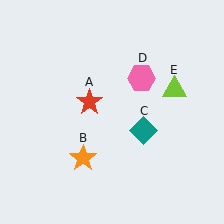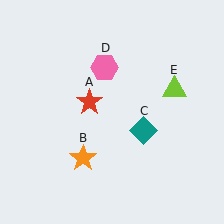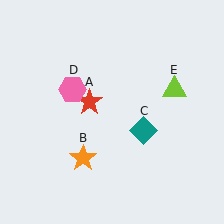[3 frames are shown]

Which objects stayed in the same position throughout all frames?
Red star (object A) and orange star (object B) and teal diamond (object C) and lime triangle (object E) remained stationary.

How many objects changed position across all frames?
1 object changed position: pink hexagon (object D).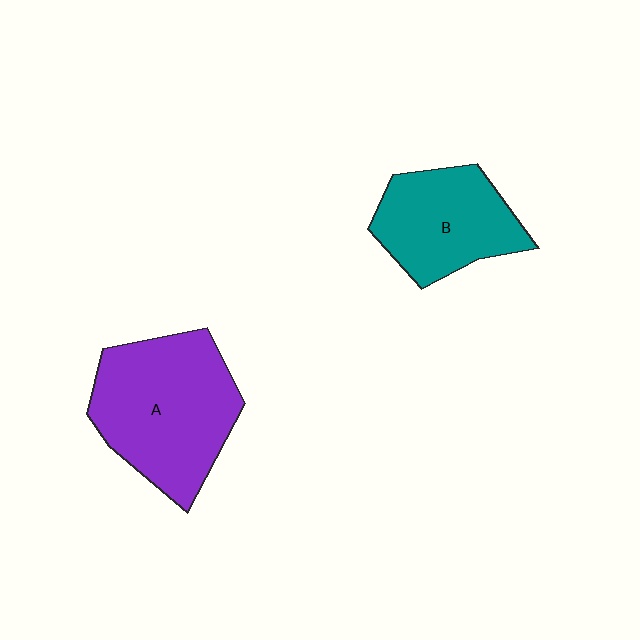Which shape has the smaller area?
Shape B (teal).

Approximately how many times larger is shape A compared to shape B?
Approximately 1.4 times.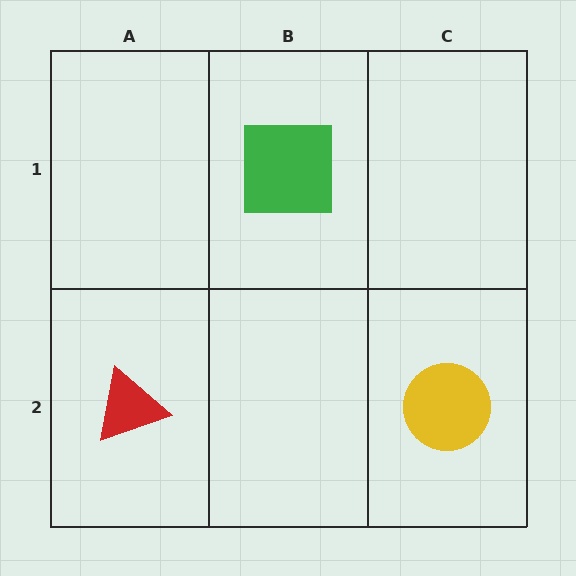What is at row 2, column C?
A yellow circle.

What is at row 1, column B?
A green square.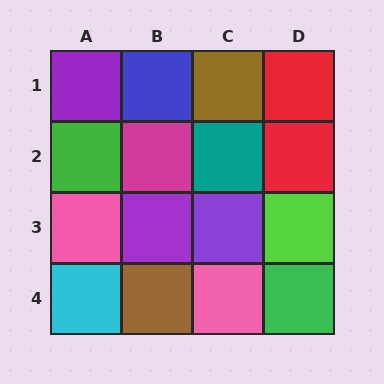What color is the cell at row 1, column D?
Red.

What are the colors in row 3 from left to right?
Pink, purple, purple, lime.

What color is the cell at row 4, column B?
Brown.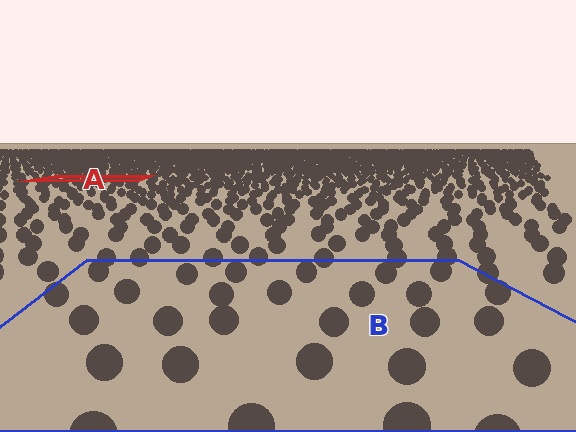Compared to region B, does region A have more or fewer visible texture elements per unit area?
Region A has more texture elements per unit area — they are packed more densely because it is farther away.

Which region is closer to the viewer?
Region B is closer. The texture elements there are larger and more spread out.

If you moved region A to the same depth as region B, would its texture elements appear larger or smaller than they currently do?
They would appear larger. At a closer depth, the same texture elements are projected at a bigger on-screen size.